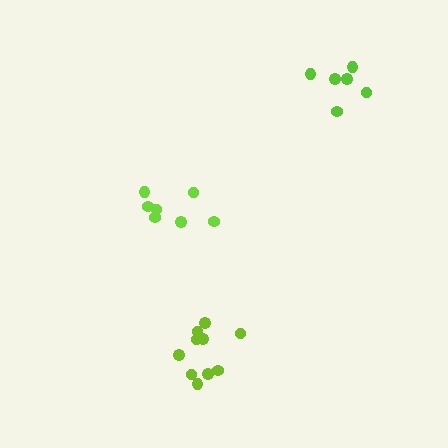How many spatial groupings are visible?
There are 3 spatial groupings.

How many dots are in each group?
Group 1: 7 dots, Group 2: 6 dots, Group 3: 10 dots (23 total).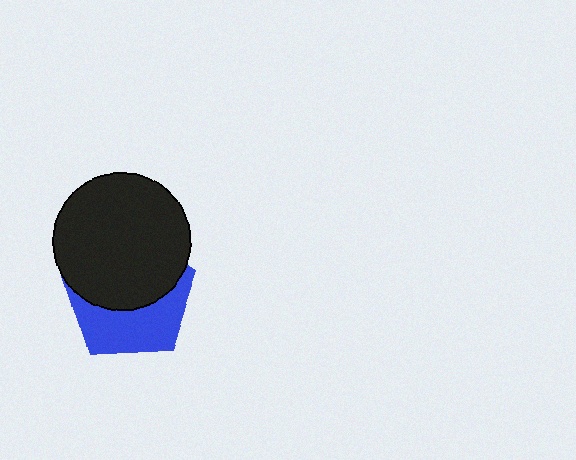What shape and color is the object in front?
The object in front is a black circle.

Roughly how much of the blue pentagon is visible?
About half of it is visible (roughly 46%).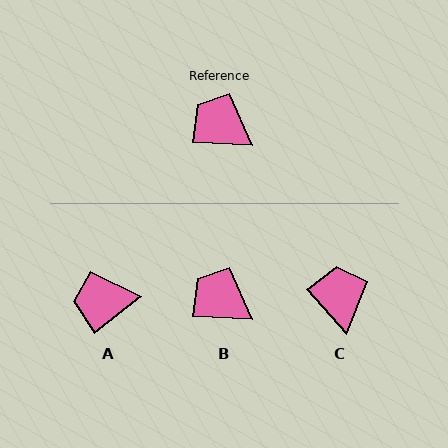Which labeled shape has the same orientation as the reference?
B.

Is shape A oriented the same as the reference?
No, it is off by about 41 degrees.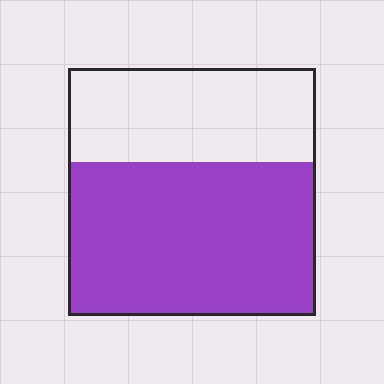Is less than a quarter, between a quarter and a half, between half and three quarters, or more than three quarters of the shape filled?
Between half and three quarters.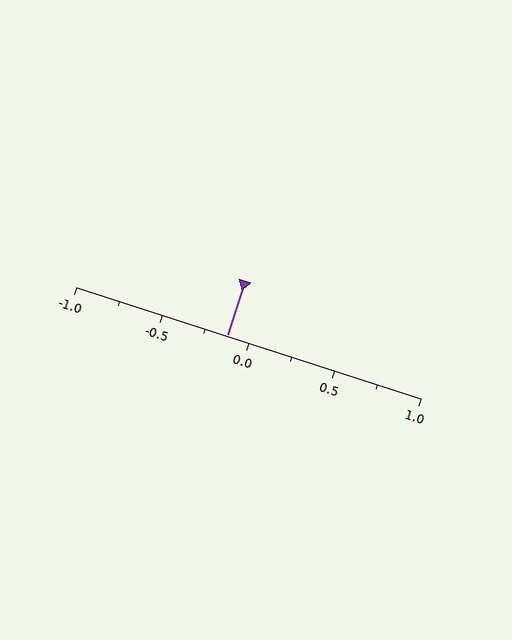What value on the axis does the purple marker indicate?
The marker indicates approximately -0.12.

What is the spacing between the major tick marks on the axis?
The major ticks are spaced 0.5 apart.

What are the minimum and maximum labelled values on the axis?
The axis runs from -1.0 to 1.0.